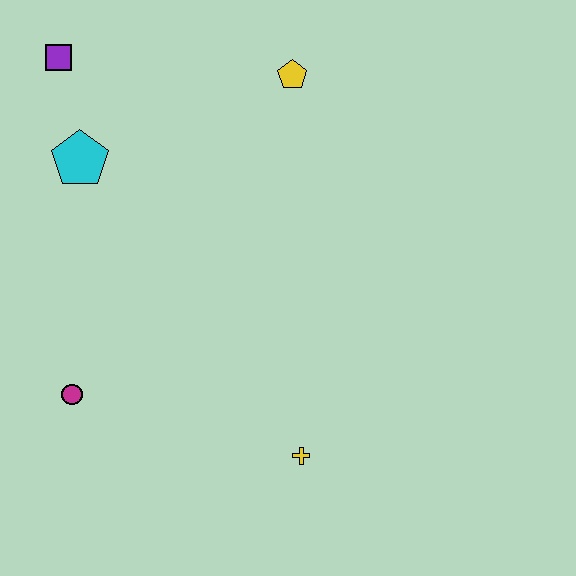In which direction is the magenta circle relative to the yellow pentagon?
The magenta circle is below the yellow pentagon.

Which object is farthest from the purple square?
The yellow cross is farthest from the purple square.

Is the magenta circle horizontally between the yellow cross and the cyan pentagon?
No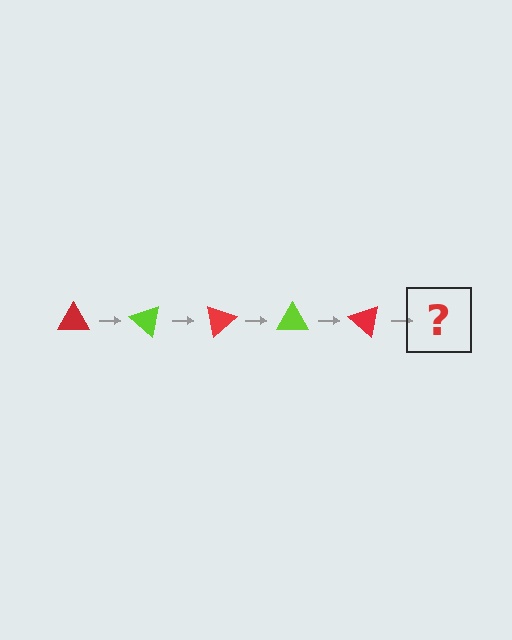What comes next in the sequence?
The next element should be a lime triangle, rotated 200 degrees from the start.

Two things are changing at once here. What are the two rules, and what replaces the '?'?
The two rules are that it rotates 40 degrees each step and the color cycles through red and lime. The '?' should be a lime triangle, rotated 200 degrees from the start.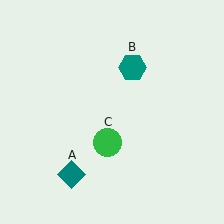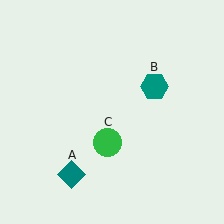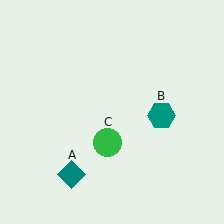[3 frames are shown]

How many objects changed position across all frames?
1 object changed position: teal hexagon (object B).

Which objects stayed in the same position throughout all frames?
Teal diamond (object A) and green circle (object C) remained stationary.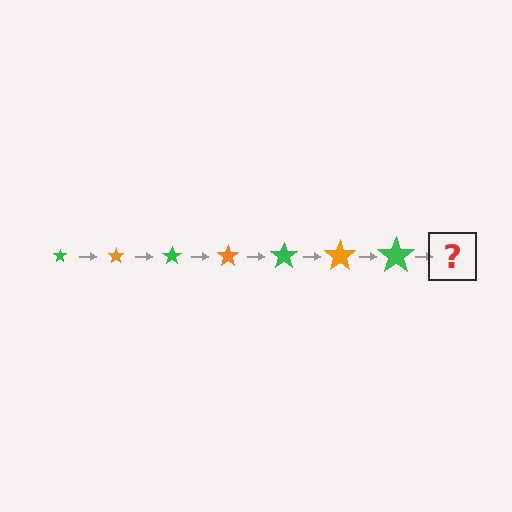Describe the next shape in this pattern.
It should be an orange star, larger than the previous one.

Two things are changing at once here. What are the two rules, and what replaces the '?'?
The two rules are that the star grows larger each step and the color cycles through green and orange. The '?' should be an orange star, larger than the previous one.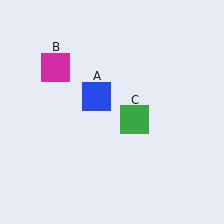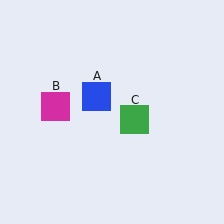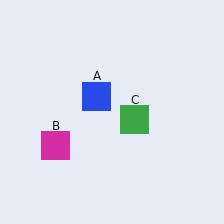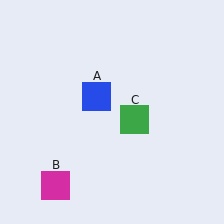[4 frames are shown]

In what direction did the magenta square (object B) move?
The magenta square (object B) moved down.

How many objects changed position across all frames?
1 object changed position: magenta square (object B).